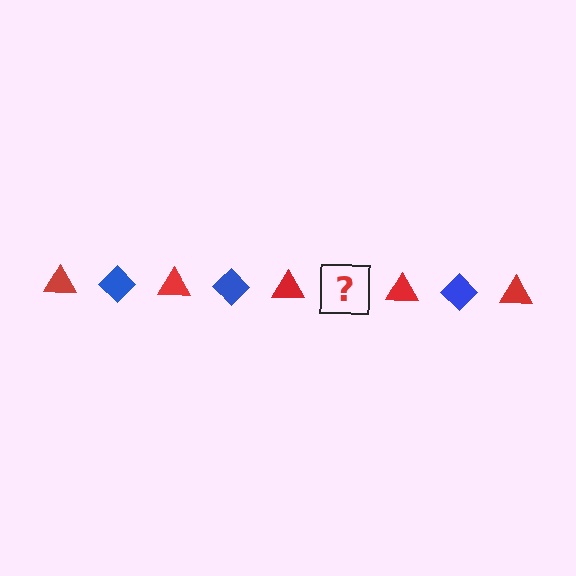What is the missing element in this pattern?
The missing element is a blue diamond.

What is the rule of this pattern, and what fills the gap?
The rule is that the pattern alternates between red triangle and blue diamond. The gap should be filled with a blue diamond.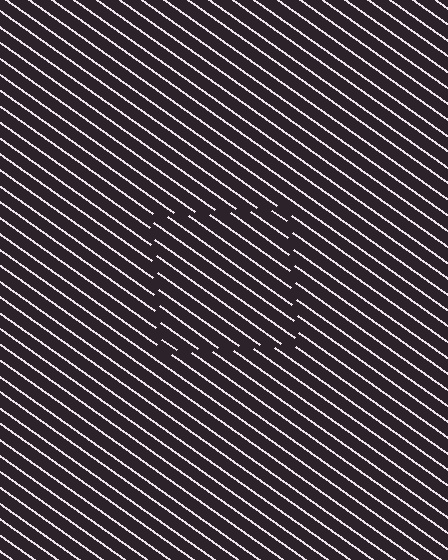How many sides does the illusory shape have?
4 sides — the line-ends trace a square.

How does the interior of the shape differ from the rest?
The interior of the shape contains the same grating, shifted by half a period — the contour is defined by the phase discontinuity where line-ends from the inner and outer gratings abut.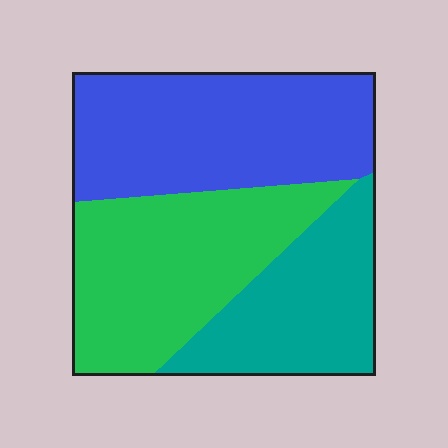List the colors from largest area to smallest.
From largest to smallest: blue, green, teal.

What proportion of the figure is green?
Green takes up about three eighths (3/8) of the figure.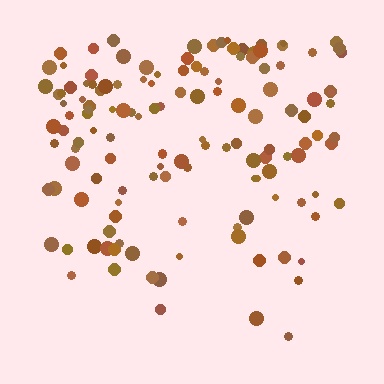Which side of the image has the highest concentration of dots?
The top.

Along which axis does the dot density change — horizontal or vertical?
Vertical.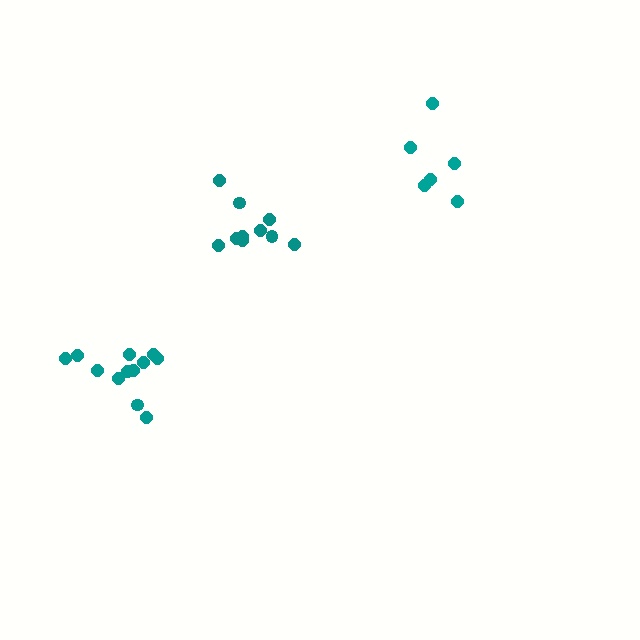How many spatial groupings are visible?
There are 3 spatial groupings.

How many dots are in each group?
Group 1: 6 dots, Group 2: 10 dots, Group 3: 12 dots (28 total).